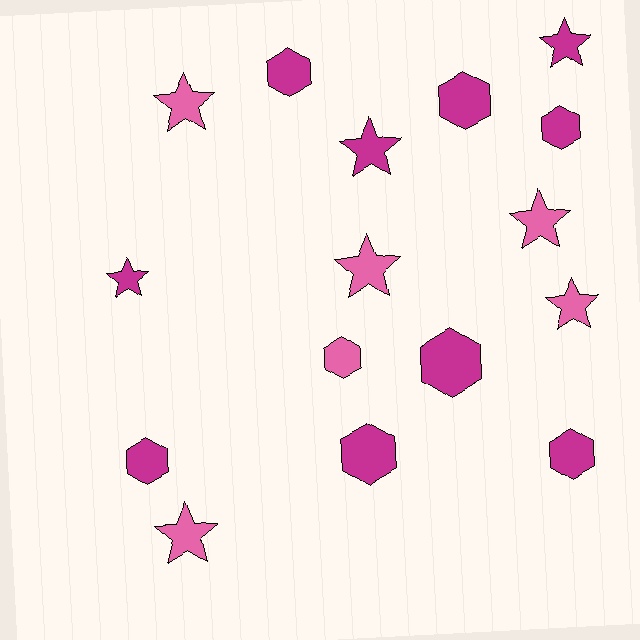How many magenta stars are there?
There are 3 magenta stars.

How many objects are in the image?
There are 16 objects.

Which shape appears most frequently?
Hexagon, with 8 objects.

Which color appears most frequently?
Magenta, with 10 objects.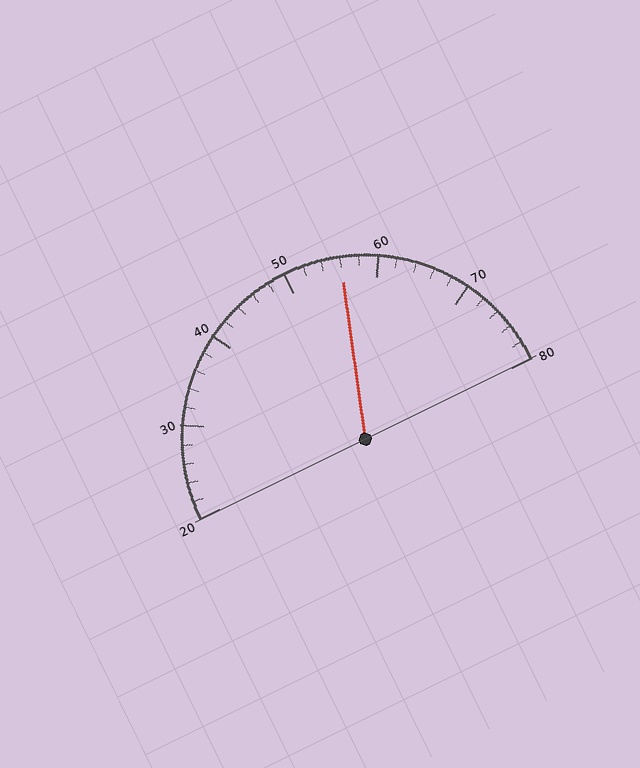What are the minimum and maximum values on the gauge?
The gauge ranges from 20 to 80.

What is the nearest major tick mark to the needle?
The nearest major tick mark is 60.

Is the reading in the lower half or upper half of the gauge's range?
The reading is in the upper half of the range (20 to 80).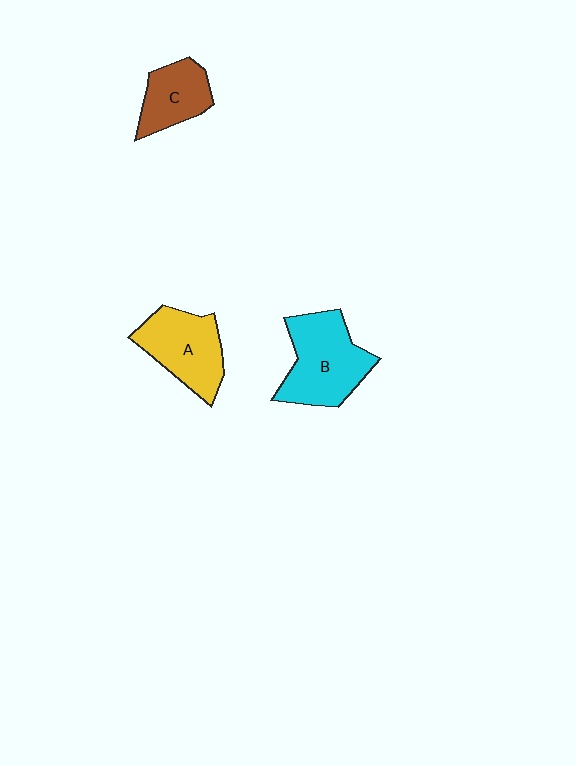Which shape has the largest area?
Shape B (cyan).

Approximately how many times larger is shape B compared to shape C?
Approximately 1.6 times.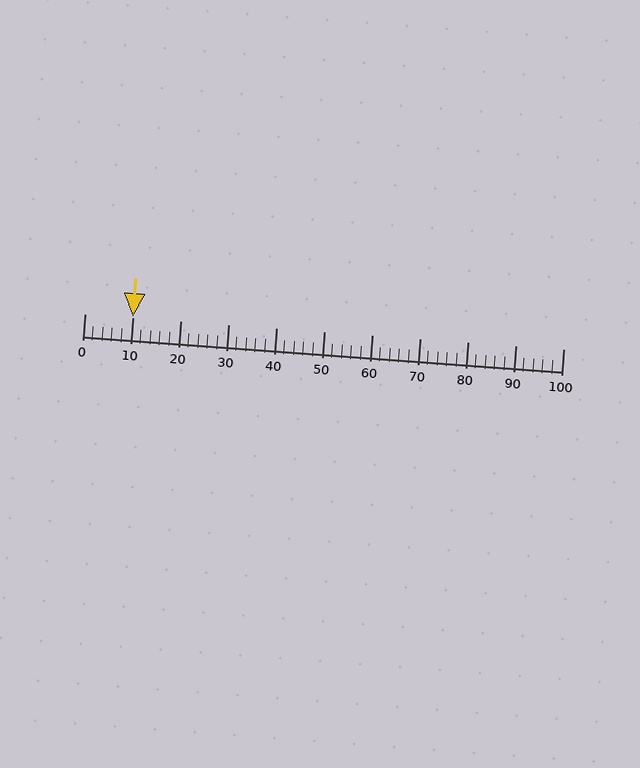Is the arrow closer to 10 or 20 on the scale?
The arrow is closer to 10.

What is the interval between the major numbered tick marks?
The major tick marks are spaced 10 units apart.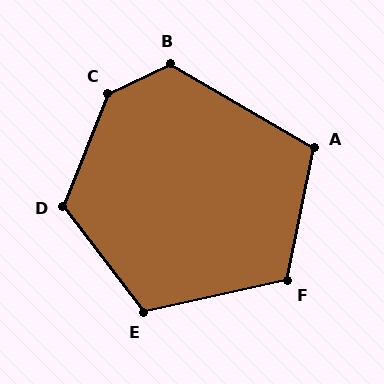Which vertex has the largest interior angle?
C, at approximately 137 degrees.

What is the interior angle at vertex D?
Approximately 121 degrees (obtuse).